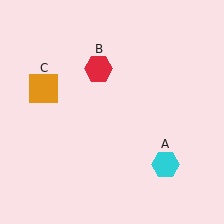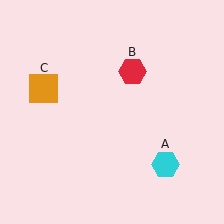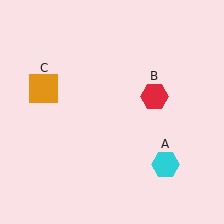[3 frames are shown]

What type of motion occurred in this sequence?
The red hexagon (object B) rotated clockwise around the center of the scene.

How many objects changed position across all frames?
1 object changed position: red hexagon (object B).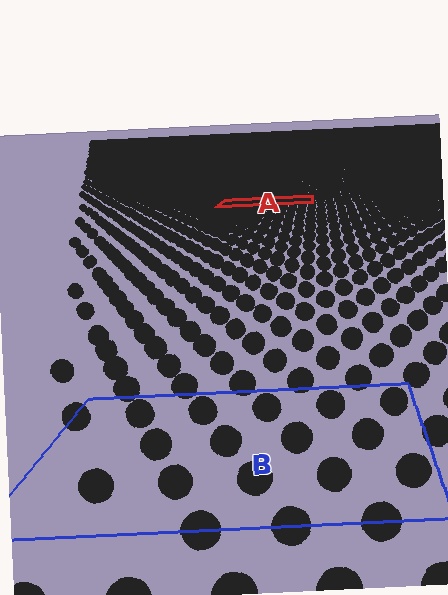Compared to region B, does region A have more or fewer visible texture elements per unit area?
Region A has more texture elements per unit area — they are packed more densely because it is farther away.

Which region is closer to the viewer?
Region B is closer. The texture elements there are larger and more spread out.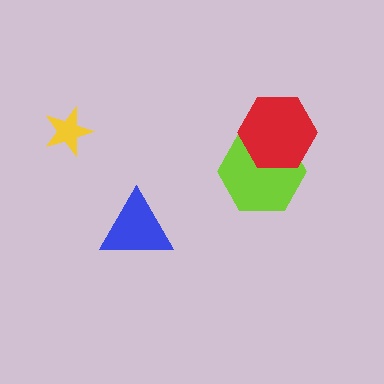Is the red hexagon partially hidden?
No, no other shape covers it.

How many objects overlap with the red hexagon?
1 object overlaps with the red hexagon.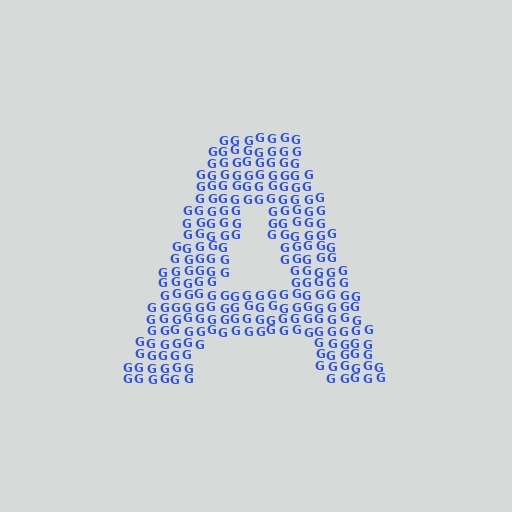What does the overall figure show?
The overall figure shows the letter A.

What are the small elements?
The small elements are letter G's.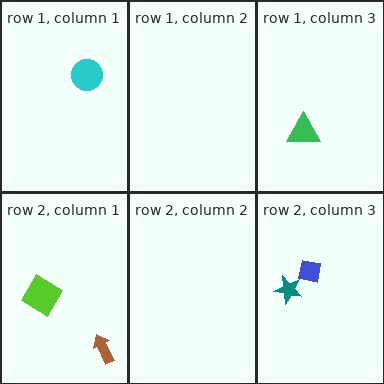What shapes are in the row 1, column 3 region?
The green triangle.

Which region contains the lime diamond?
The row 2, column 1 region.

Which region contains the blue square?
The row 2, column 3 region.